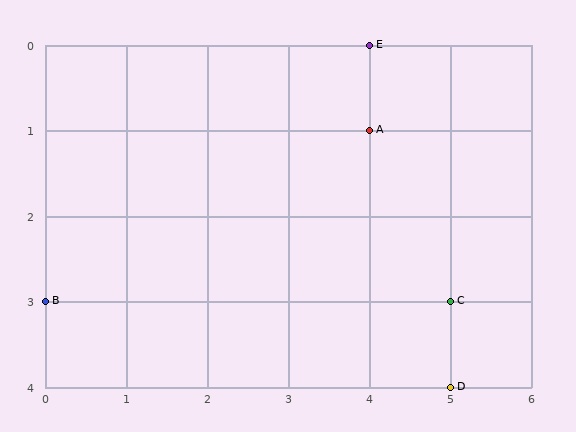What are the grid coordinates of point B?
Point B is at grid coordinates (0, 3).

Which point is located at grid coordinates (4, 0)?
Point E is at (4, 0).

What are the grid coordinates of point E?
Point E is at grid coordinates (4, 0).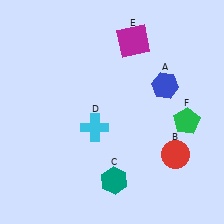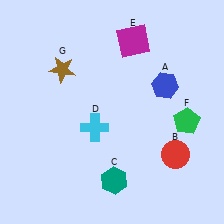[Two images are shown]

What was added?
A brown star (G) was added in Image 2.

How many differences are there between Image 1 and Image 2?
There is 1 difference between the two images.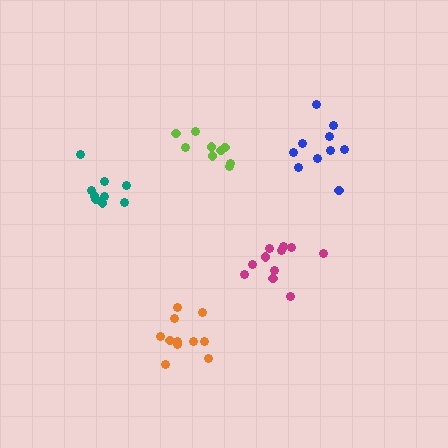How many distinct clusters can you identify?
There are 5 distinct clusters.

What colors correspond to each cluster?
The clusters are colored: magenta, blue, teal, orange, lime.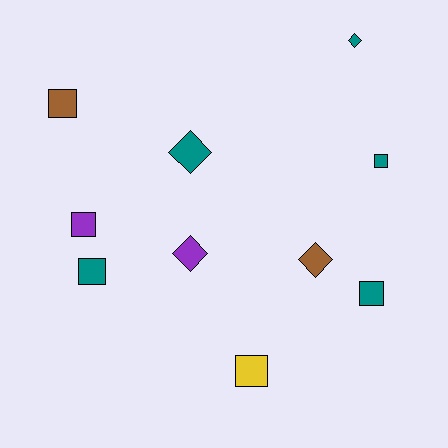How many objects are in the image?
There are 10 objects.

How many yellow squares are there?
There is 1 yellow square.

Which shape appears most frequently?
Square, with 6 objects.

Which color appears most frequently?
Teal, with 5 objects.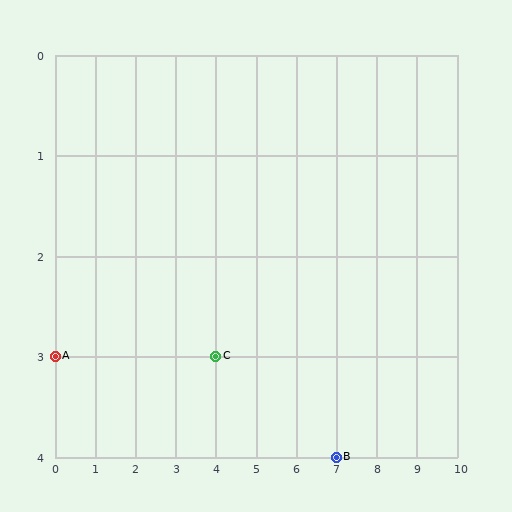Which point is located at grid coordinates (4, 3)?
Point C is at (4, 3).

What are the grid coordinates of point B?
Point B is at grid coordinates (7, 4).